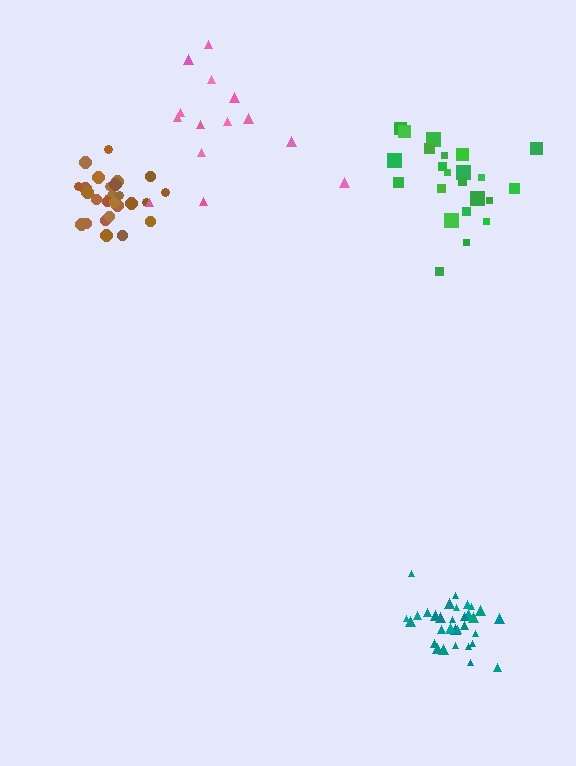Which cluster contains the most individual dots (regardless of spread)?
Teal (33).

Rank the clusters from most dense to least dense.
teal, brown, green, pink.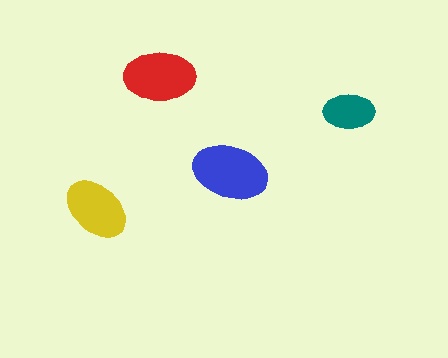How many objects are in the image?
There are 4 objects in the image.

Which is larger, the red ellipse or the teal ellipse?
The red one.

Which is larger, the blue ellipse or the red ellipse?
The blue one.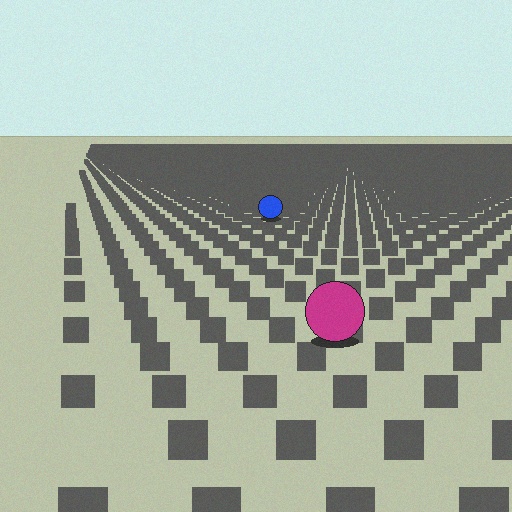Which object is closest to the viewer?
The magenta circle is closest. The texture marks near it are larger and more spread out.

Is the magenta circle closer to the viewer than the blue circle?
Yes. The magenta circle is closer — you can tell from the texture gradient: the ground texture is coarser near it.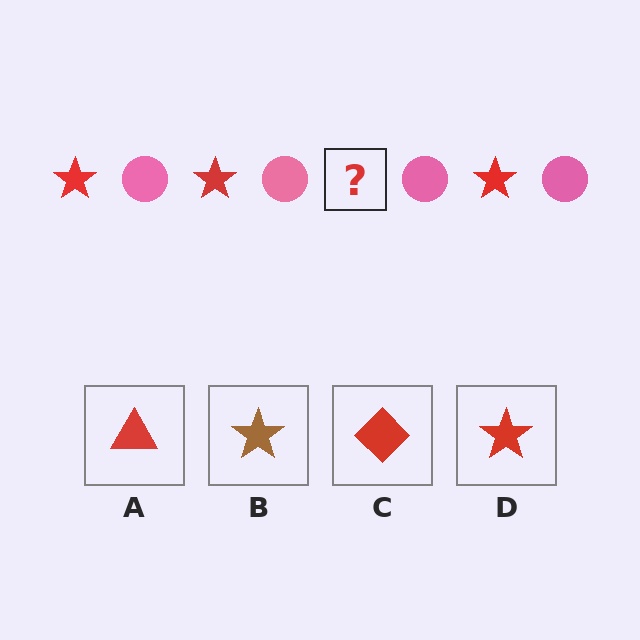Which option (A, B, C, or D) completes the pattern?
D.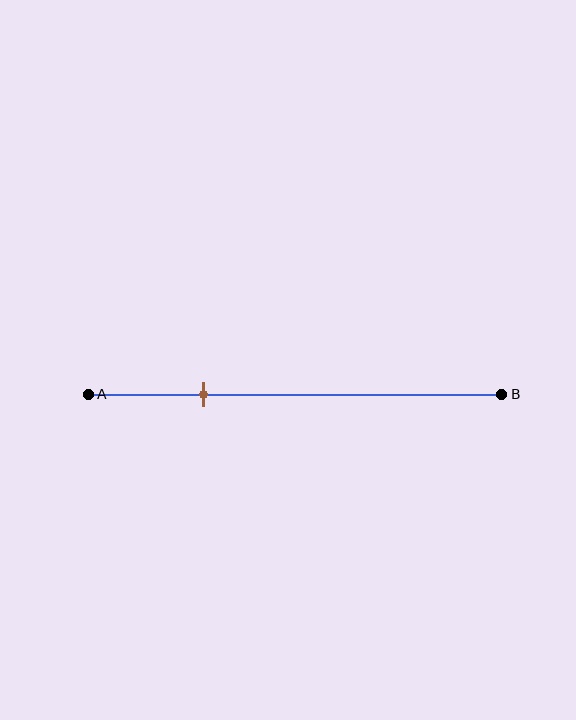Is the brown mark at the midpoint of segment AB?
No, the mark is at about 30% from A, not at the 50% midpoint.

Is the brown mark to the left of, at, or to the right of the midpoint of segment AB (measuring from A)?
The brown mark is to the left of the midpoint of segment AB.